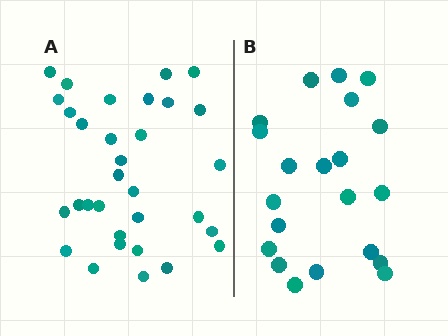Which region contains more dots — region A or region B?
Region A (the left region) has more dots.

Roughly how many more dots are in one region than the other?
Region A has roughly 12 or so more dots than region B.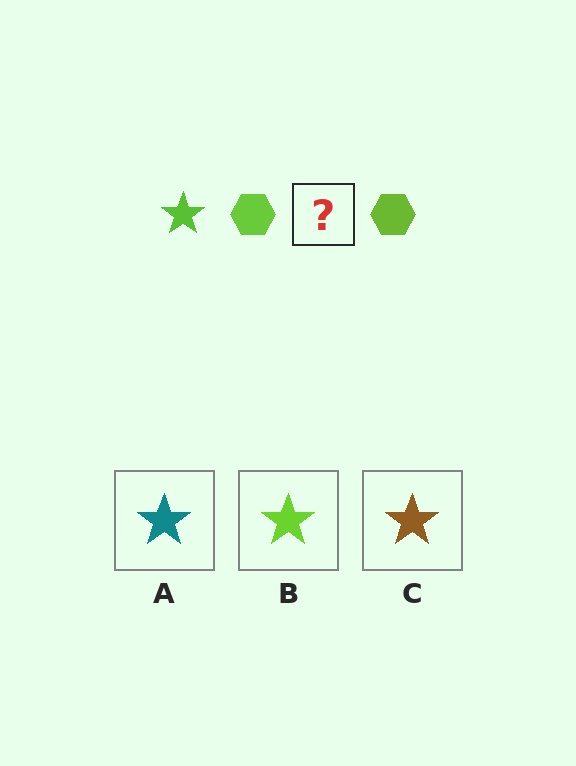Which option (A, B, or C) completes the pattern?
B.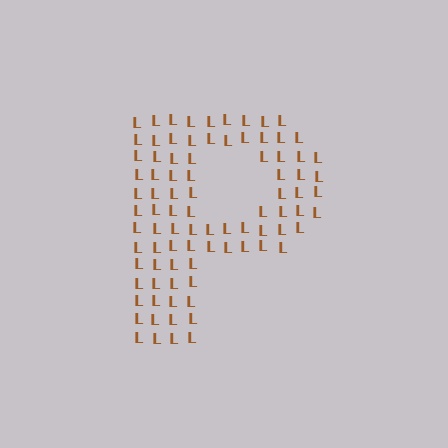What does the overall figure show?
The overall figure shows the letter P.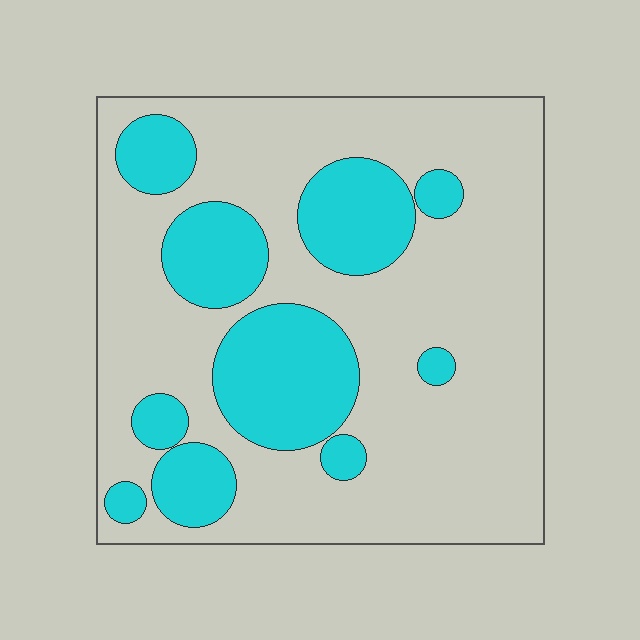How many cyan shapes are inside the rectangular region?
10.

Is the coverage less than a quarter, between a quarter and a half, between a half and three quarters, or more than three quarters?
Between a quarter and a half.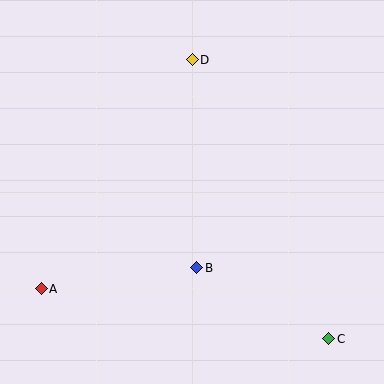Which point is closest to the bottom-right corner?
Point C is closest to the bottom-right corner.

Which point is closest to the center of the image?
Point B at (197, 268) is closest to the center.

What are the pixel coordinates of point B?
Point B is at (197, 268).